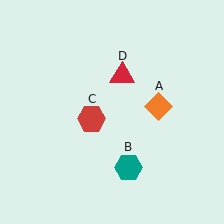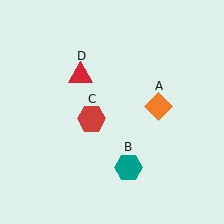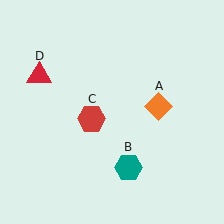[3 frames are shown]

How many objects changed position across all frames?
1 object changed position: red triangle (object D).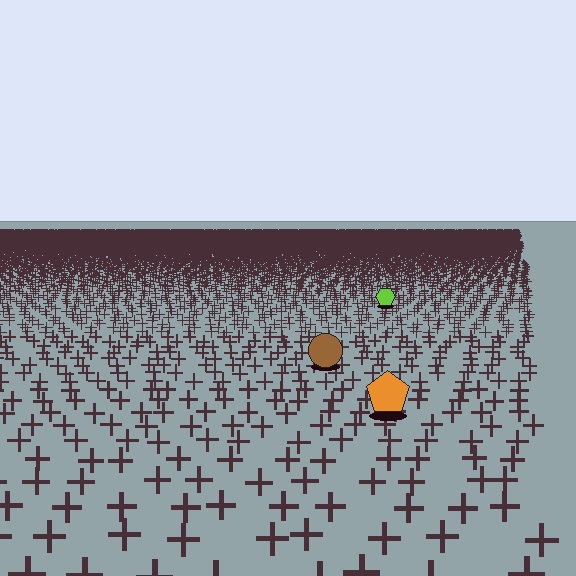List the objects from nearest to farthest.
From nearest to farthest: the orange pentagon, the brown circle, the lime hexagon.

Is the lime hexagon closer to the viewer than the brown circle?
No. The brown circle is closer — you can tell from the texture gradient: the ground texture is coarser near it.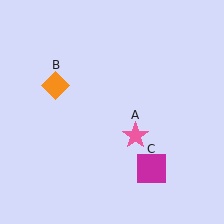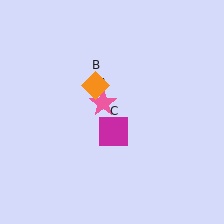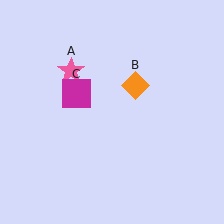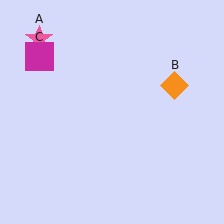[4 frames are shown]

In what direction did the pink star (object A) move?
The pink star (object A) moved up and to the left.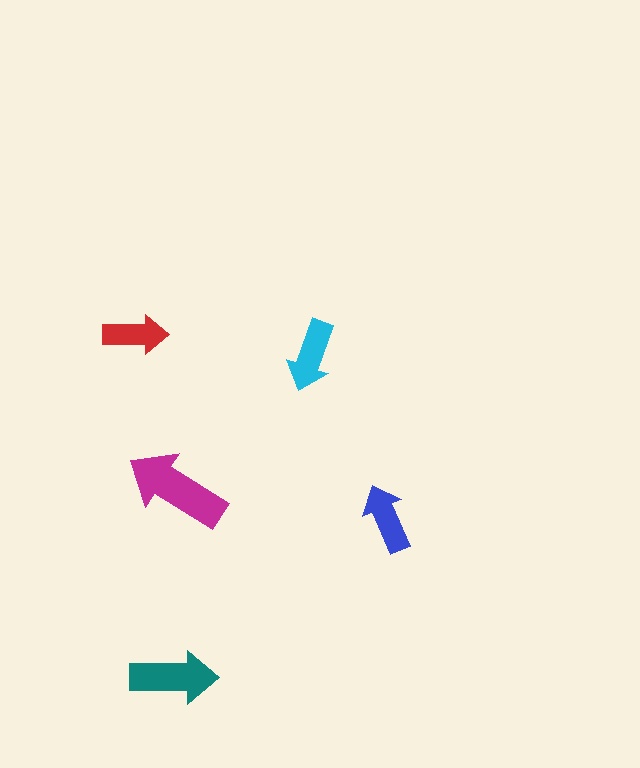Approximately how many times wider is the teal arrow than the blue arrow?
About 1.5 times wider.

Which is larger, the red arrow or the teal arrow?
The teal one.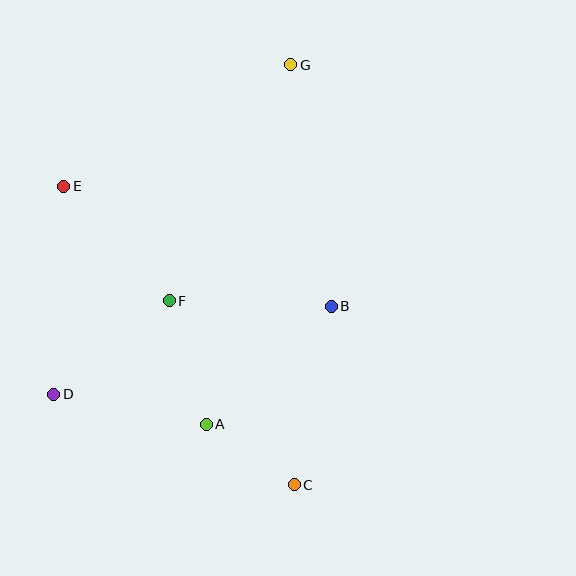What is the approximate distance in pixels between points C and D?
The distance between C and D is approximately 257 pixels.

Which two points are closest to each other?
Points A and C are closest to each other.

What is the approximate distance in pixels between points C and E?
The distance between C and E is approximately 377 pixels.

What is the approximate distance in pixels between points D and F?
The distance between D and F is approximately 148 pixels.